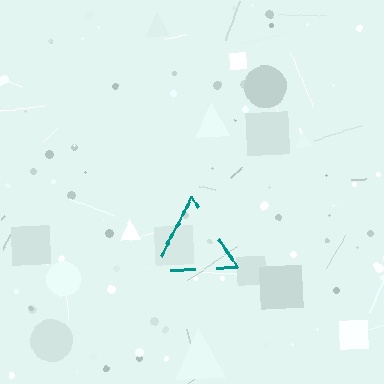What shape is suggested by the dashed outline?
The dashed outline suggests a triangle.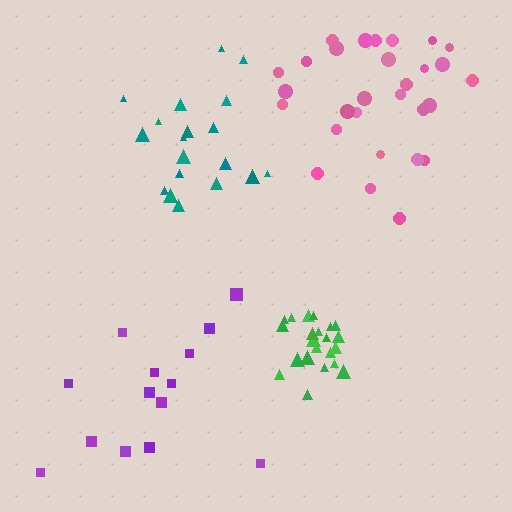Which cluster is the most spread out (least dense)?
Purple.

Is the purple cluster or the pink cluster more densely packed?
Pink.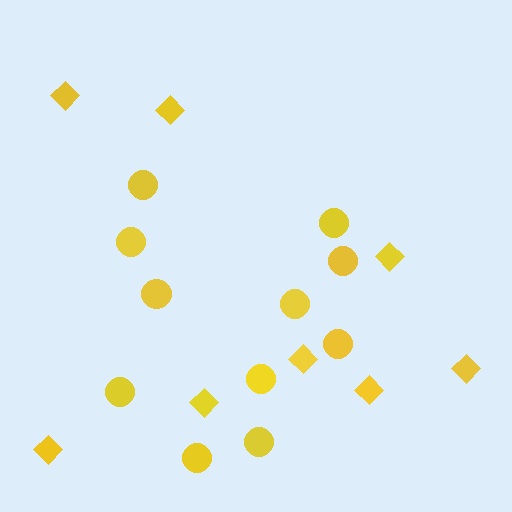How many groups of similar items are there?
There are 2 groups: one group of circles (11) and one group of diamonds (8).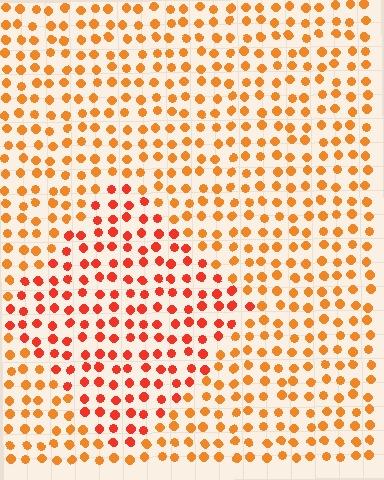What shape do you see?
I see a diamond.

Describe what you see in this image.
The image is filled with small orange elements in a uniform arrangement. A diamond-shaped region is visible where the elements are tinted to a slightly different hue, forming a subtle color boundary.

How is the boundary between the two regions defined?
The boundary is defined purely by a slight shift in hue (about 25 degrees). Spacing, size, and orientation are identical on both sides.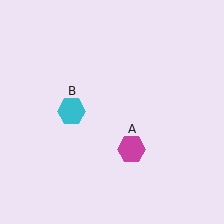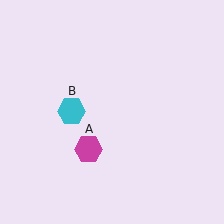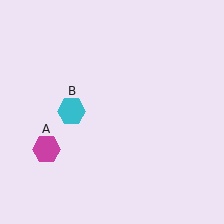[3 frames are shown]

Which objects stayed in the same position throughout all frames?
Cyan hexagon (object B) remained stationary.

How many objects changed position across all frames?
1 object changed position: magenta hexagon (object A).